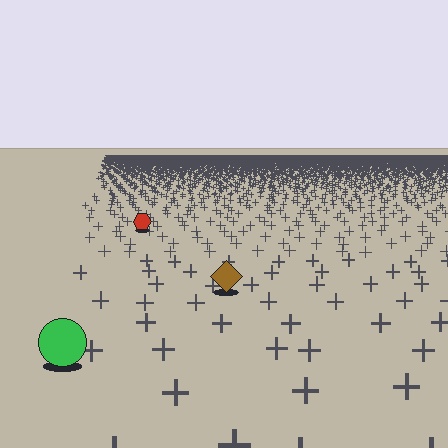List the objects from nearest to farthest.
From nearest to farthest: the green circle, the brown diamond, the red hexagon.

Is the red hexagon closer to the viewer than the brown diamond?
No. The brown diamond is closer — you can tell from the texture gradient: the ground texture is coarser near it.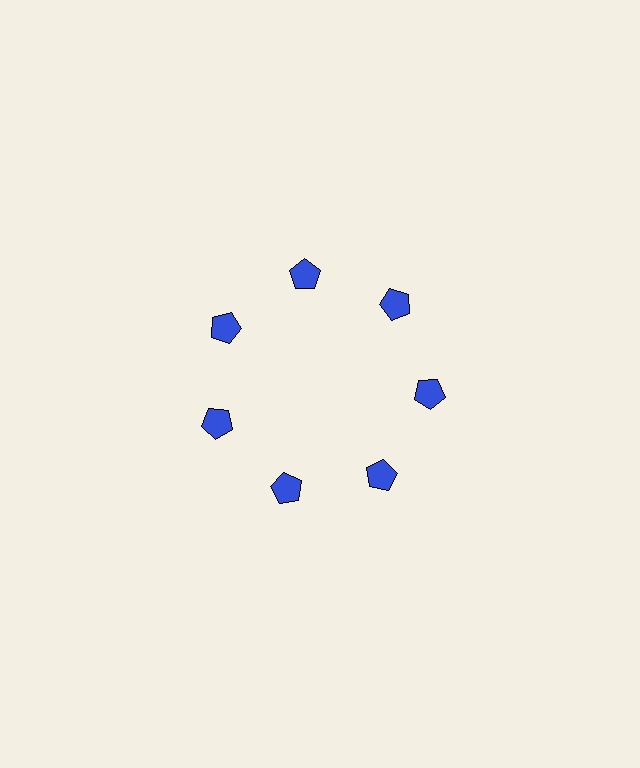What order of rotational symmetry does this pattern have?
This pattern has 7-fold rotational symmetry.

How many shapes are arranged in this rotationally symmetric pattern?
There are 7 shapes, arranged in 7 groups of 1.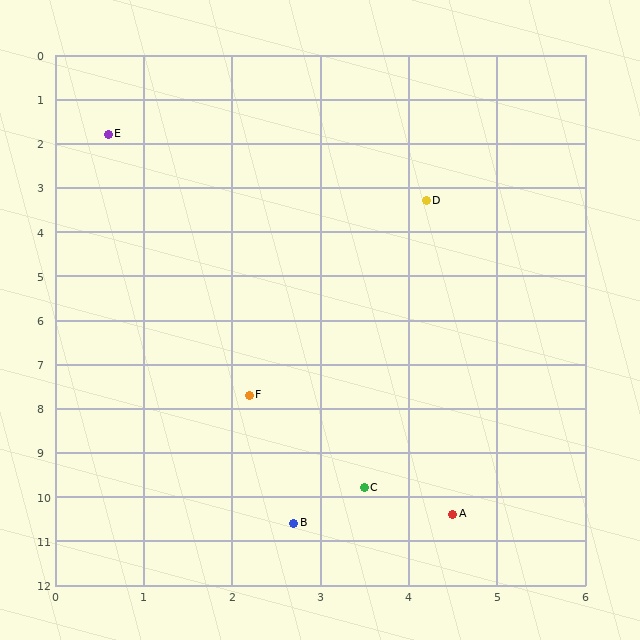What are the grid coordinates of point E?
Point E is at approximately (0.6, 1.8).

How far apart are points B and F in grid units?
Points B and F are about 2.9 grid units apart.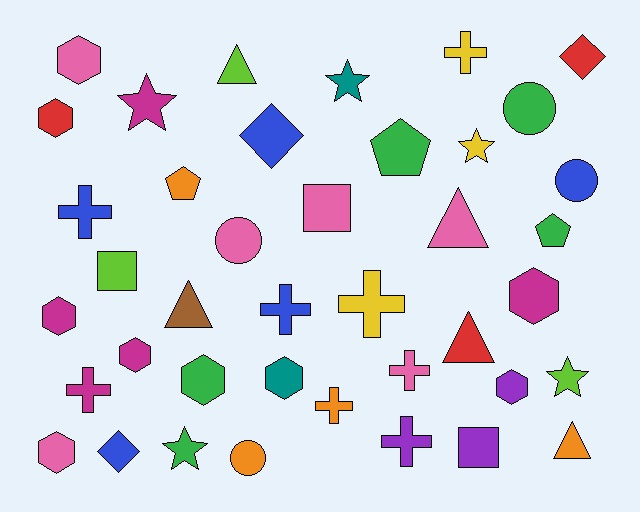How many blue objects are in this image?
There are 5 blue objects.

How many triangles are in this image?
There are 5 triangles.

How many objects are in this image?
There are 40 objects.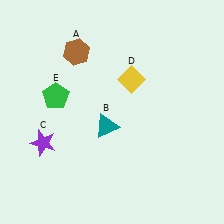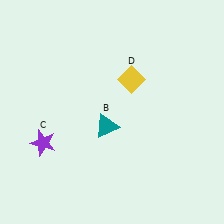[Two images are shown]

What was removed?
The green pentagon (E), the brown hexagon (A) were removed in Image 2.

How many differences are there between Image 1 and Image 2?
There are 2 differences between the two images.